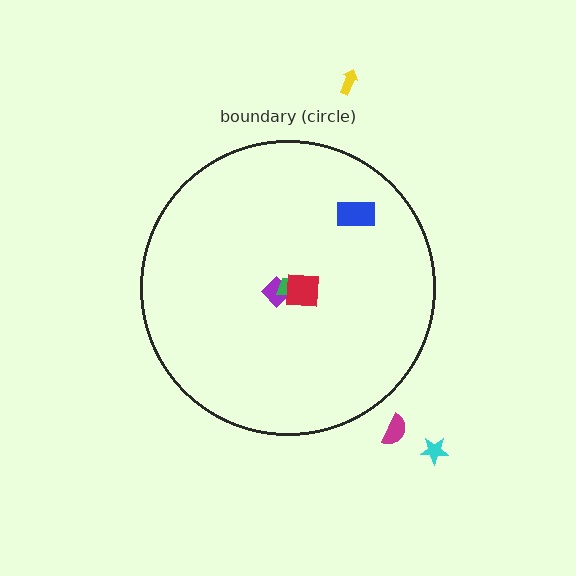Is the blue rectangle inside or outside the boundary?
Inside.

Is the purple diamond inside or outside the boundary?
Inside.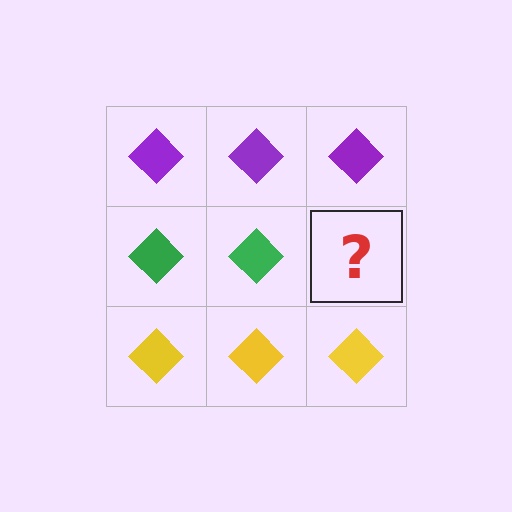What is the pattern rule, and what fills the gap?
The rule is that each row has a consistent color. The gap should be filled with a green diamond.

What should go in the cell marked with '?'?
The missing cell should contain a green diamond.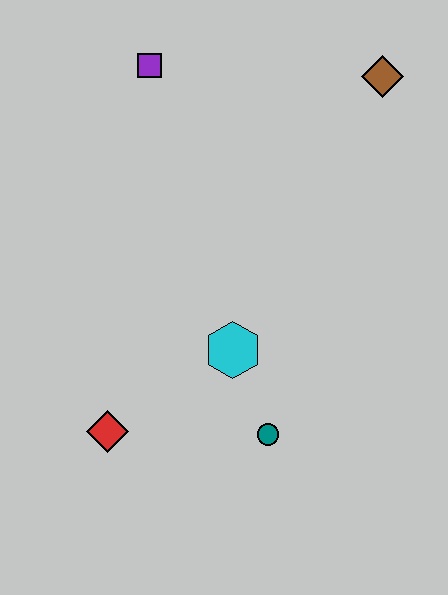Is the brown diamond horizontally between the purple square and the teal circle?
No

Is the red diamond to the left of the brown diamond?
Yes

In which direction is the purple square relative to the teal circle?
The purple square is above the teal circle.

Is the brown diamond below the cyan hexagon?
No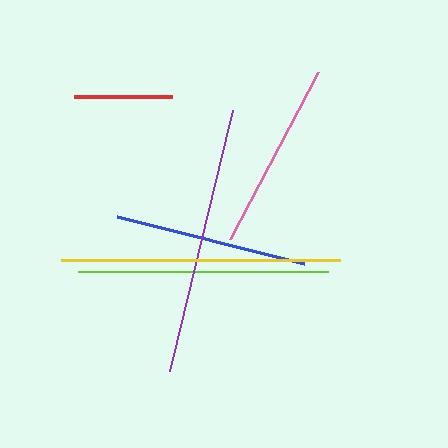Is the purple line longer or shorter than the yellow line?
The yellow line is longer than the purple line.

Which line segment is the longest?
The yellow line is the longest at approximately 279 pixels.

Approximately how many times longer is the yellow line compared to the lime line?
The yellow line is approximately 1.1 times the length of the lime line.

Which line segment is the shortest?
The red line is the shortest at approximately 98 pixels.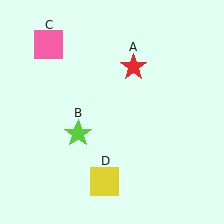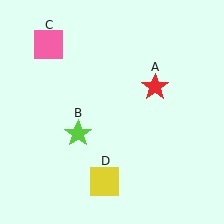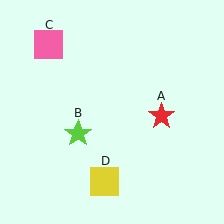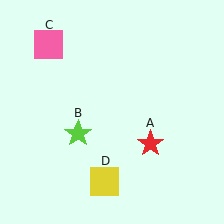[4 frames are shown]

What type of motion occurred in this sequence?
The red star (object A) rotated clockwise around the center of the scene.